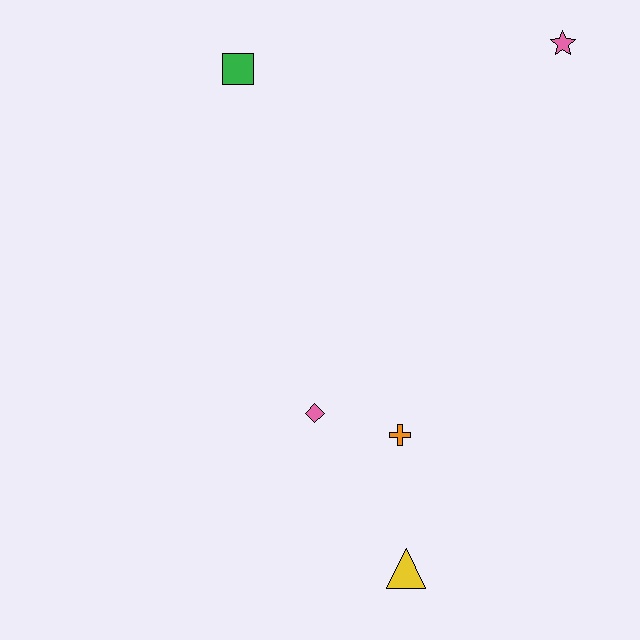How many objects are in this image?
There are 5 objects.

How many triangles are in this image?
There is 1 triangle.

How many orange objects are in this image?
There is 1 orange object.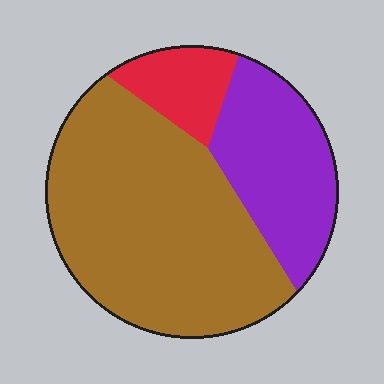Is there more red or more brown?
Brown.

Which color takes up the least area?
Red, at roughly 10%.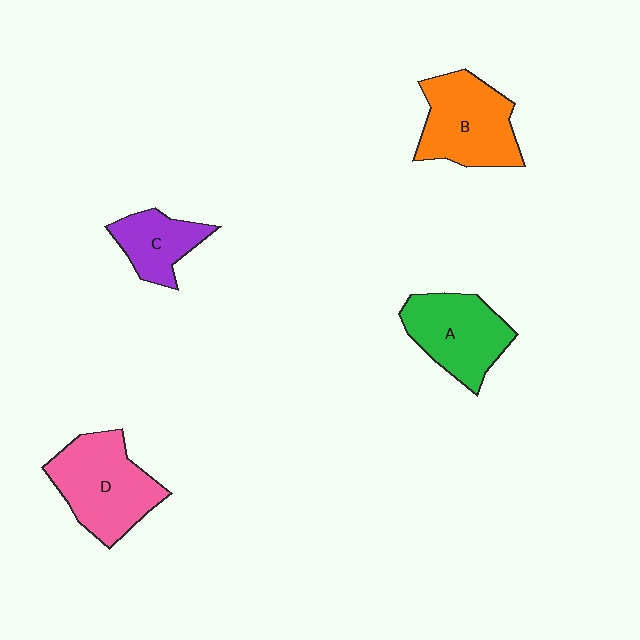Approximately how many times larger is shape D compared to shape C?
Approximately 1.8 times.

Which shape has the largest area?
Shape D (pink).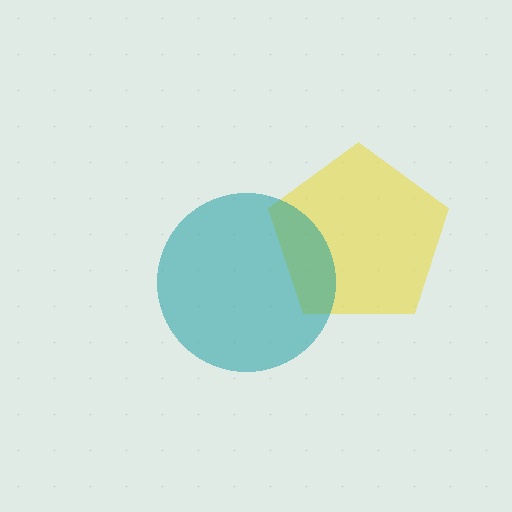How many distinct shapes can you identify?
There are 2 distinct shapes: a yellow pentagon, a teal circle.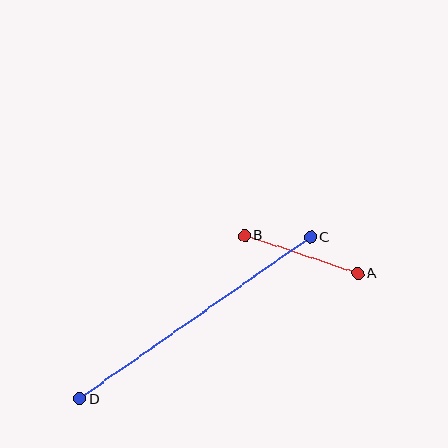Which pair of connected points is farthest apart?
Points C and D are farthest apart.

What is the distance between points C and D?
The distance is approximately 282 pixels.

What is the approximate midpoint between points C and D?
The midpoint is at approximately (195, 318) pixels.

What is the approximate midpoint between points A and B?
The midpoint is at approximately (301, 255) pixels.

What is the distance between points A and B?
The distance is approximately 120 pixels.